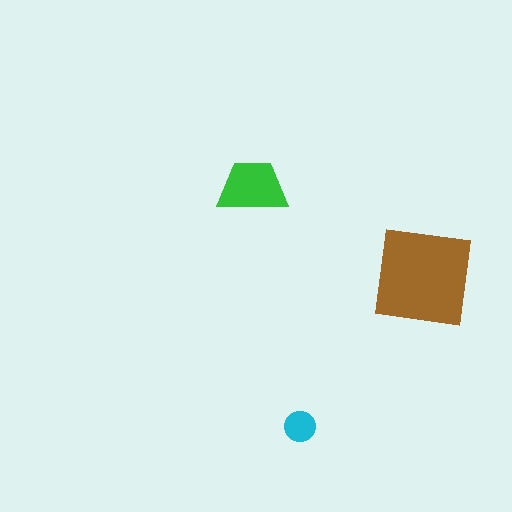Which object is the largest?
The brown square.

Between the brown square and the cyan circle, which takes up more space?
The brown square.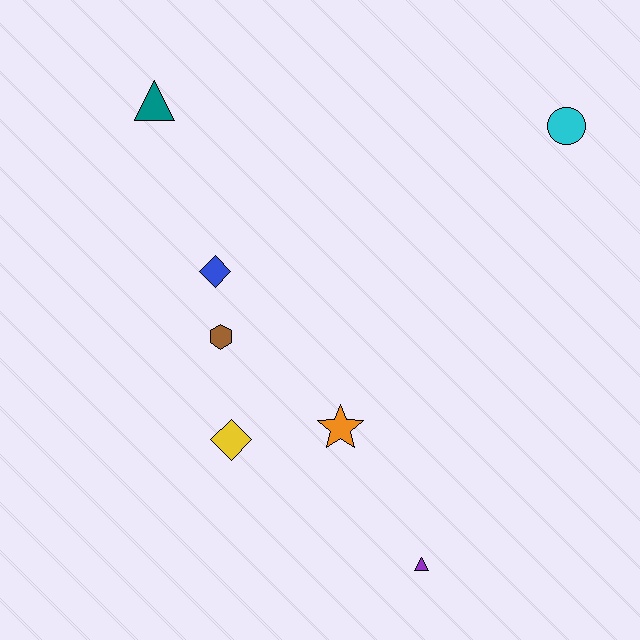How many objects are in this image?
There are 7 objects.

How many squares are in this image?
There are no squares.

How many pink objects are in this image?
There are no pink objects.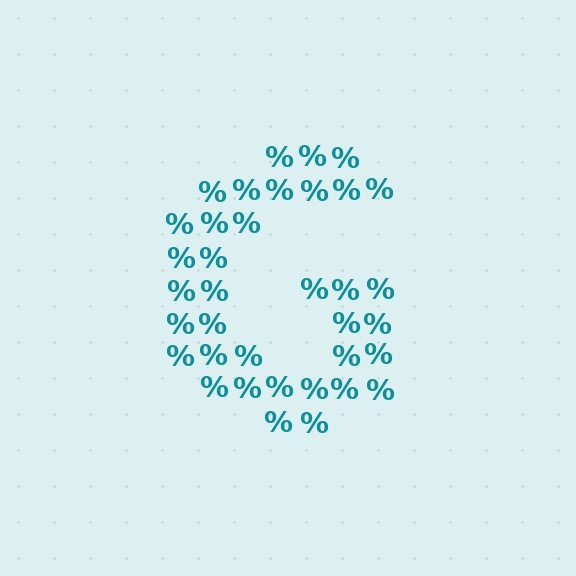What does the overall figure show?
The overall figure shows the letter G.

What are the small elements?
The small elements are percent signs.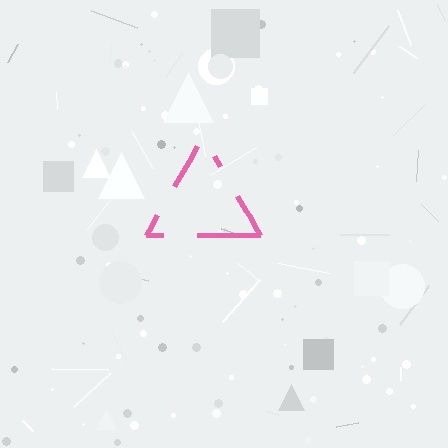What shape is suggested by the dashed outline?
The dashed outline suggests a triangle.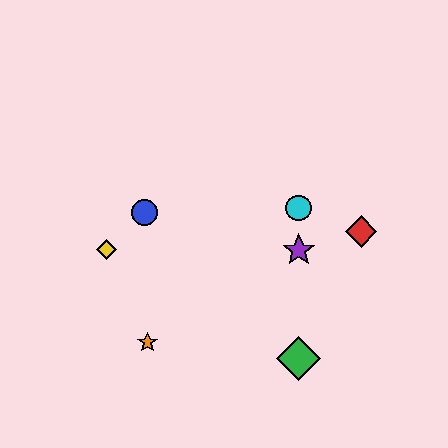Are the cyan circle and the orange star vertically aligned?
No, the cyan circle is at x≈299 and the orange star is at x≈147.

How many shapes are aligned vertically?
3 shapes (the green diamond, the purple star, the cyan circle) are aligned vertically.